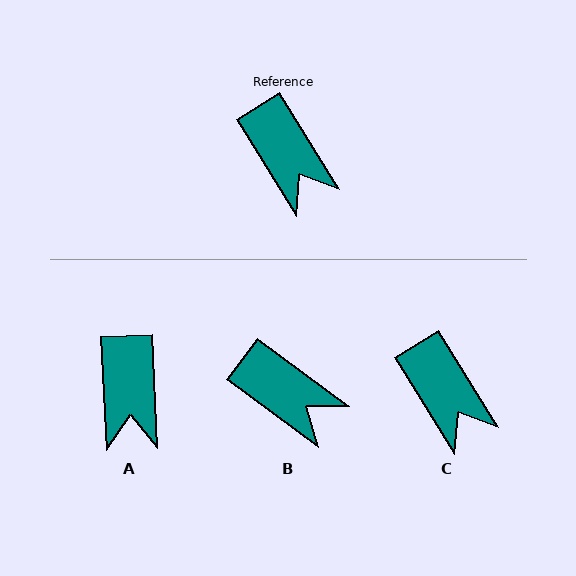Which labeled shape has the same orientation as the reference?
C.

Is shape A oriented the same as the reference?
No, it is off by about 29 degrees.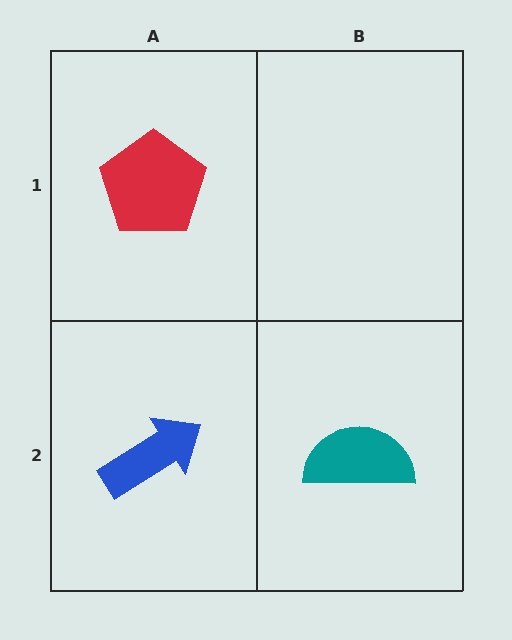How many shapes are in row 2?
2 shapes.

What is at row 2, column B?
A teal semicircle.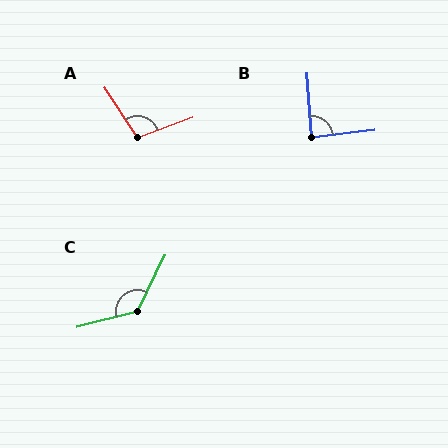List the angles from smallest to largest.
B (87°), A (103°), C (130°).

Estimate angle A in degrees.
Approximately 103 degrees.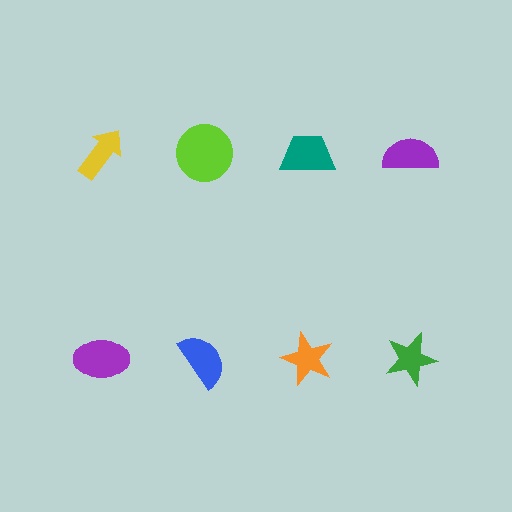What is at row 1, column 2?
A lime circle.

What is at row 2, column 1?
A purple ellipse.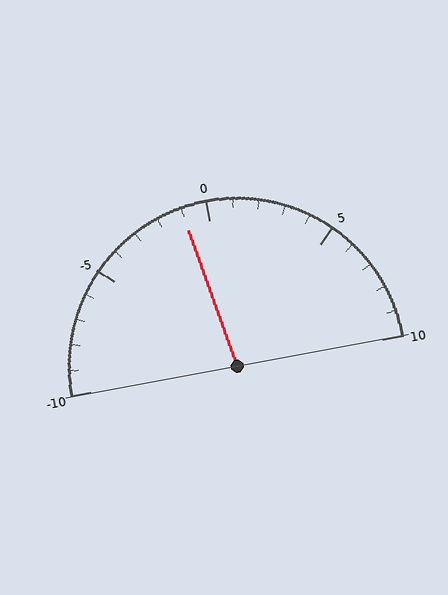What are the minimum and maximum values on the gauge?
The gauge ranges from -10 to 10.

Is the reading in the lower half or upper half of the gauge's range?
The reading is in the lower half of the range (-10 to 10).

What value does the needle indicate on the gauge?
The needle indicates approximately -1.